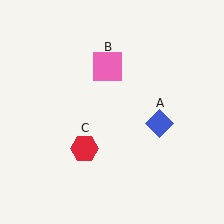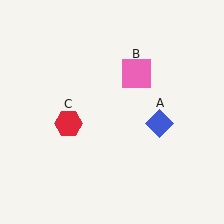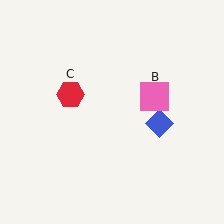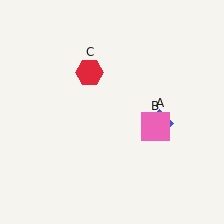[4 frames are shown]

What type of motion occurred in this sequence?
The pink square (object B), red hexagon (object C) rotated clockwise around the center of the scene.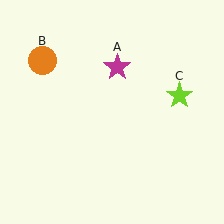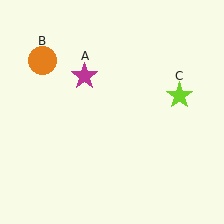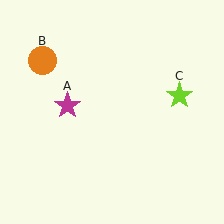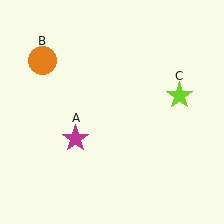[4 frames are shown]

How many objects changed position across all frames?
1 object changed position: magenta star (object A).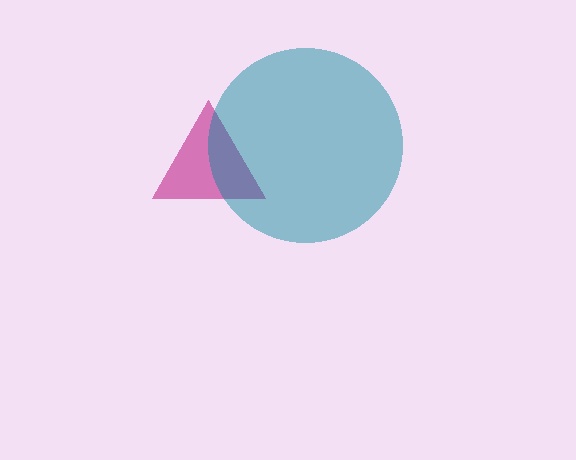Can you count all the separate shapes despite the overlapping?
Yes, there are 2 separate shapes.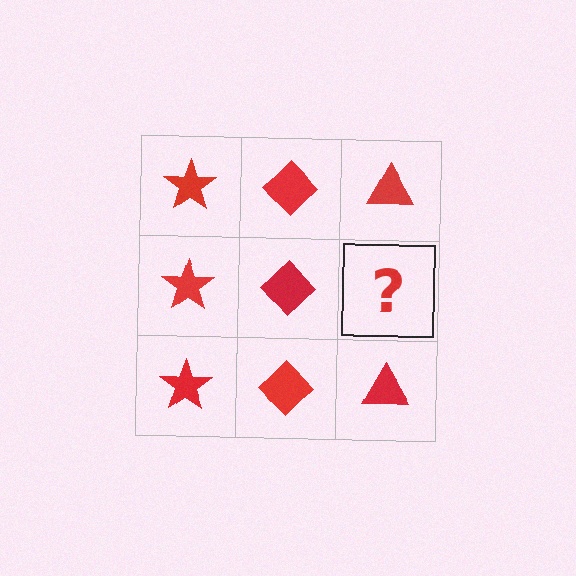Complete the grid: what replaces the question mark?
The question mark should be replaced with a red triangle.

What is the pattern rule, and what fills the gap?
The rule is that each column has a consistent shape. The gap should be filled with a red triangle.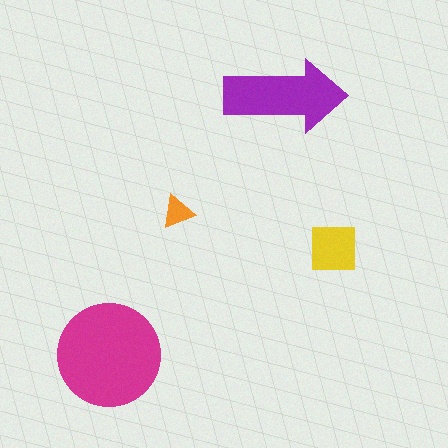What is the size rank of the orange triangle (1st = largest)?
4th.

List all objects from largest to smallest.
The magenta circle, the purple arrow, the yellow square, the orange triangle.